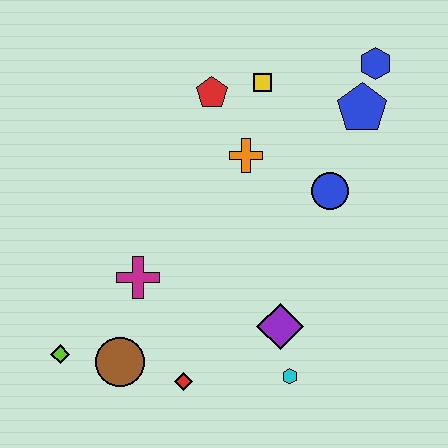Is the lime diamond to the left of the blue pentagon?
Yes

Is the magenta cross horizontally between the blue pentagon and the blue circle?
No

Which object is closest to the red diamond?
The brown circle is closest to the red diamond.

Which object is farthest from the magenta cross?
The blue hexagon is farthest from the magenta cross.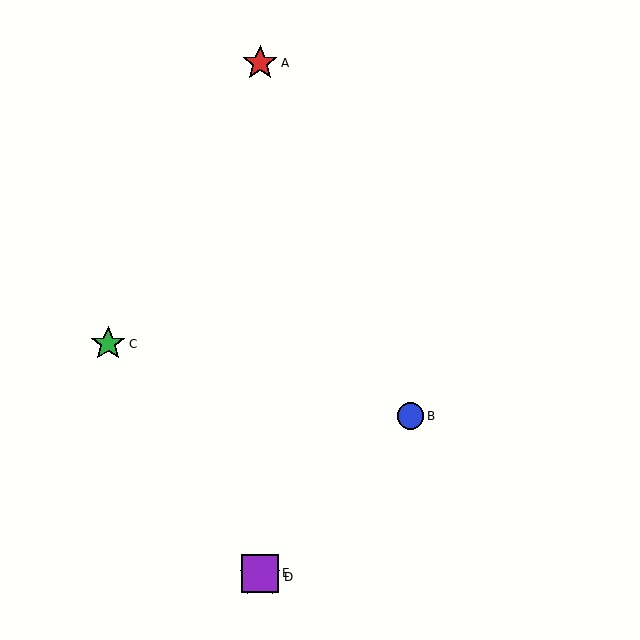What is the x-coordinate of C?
Object C is at x≈108.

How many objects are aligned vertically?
3 objects (A, D, E) are aligned vertically.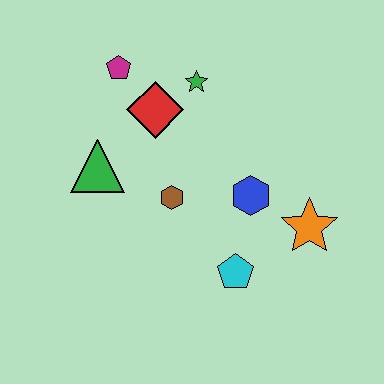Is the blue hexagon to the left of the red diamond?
No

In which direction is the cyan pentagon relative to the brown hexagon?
The cyan pentagon is below the brown hexagon.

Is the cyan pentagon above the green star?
No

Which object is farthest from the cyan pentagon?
The magenta pentagon is farthest from the cyan pentagon.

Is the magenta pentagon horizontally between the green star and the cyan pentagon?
No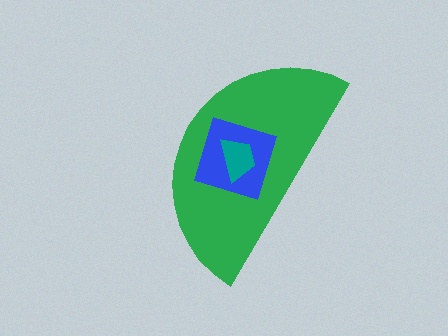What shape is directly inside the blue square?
The teal trapezoid.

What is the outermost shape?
The green semicircle.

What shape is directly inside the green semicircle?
The blue square.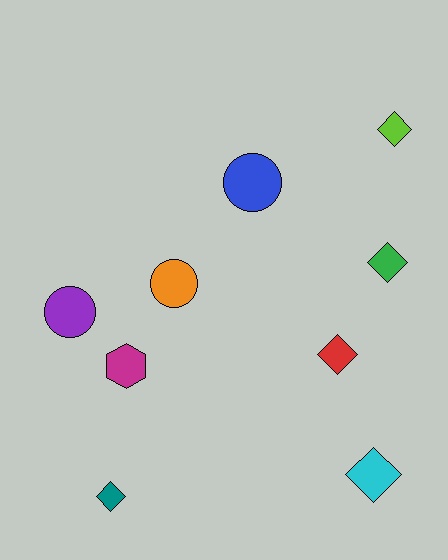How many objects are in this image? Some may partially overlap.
There are 9 objects.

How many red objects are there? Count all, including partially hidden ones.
There is 1 red object.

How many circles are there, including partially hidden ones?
There are 3 circles.